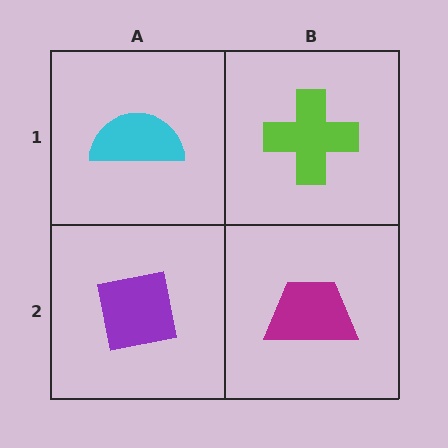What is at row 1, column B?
A lime cross.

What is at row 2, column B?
A magenta trapezoid.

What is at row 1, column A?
A cyan semicircle.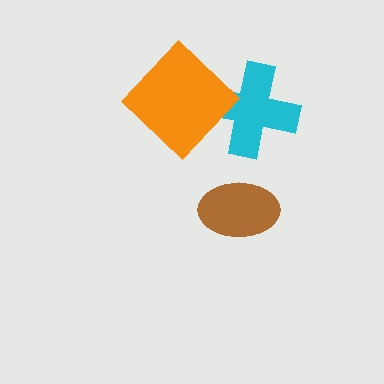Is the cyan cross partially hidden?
Yes, it is partially covered by another shape.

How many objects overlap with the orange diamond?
1 object overlaps with the orange diamond.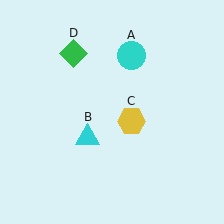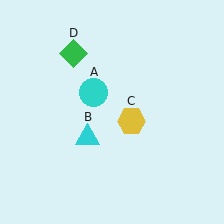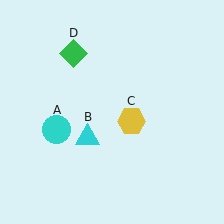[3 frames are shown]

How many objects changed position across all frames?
1 object changed position: cyan circle (object A).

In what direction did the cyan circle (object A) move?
The cyan circle (object A) moved down and to the left.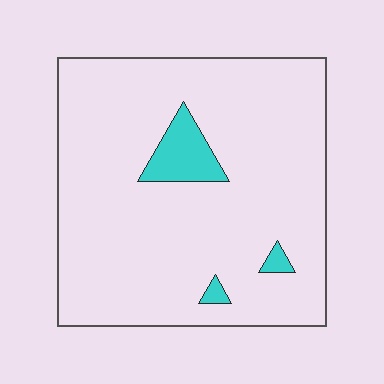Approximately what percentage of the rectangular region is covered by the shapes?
Approximately 5%.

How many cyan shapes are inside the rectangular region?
3.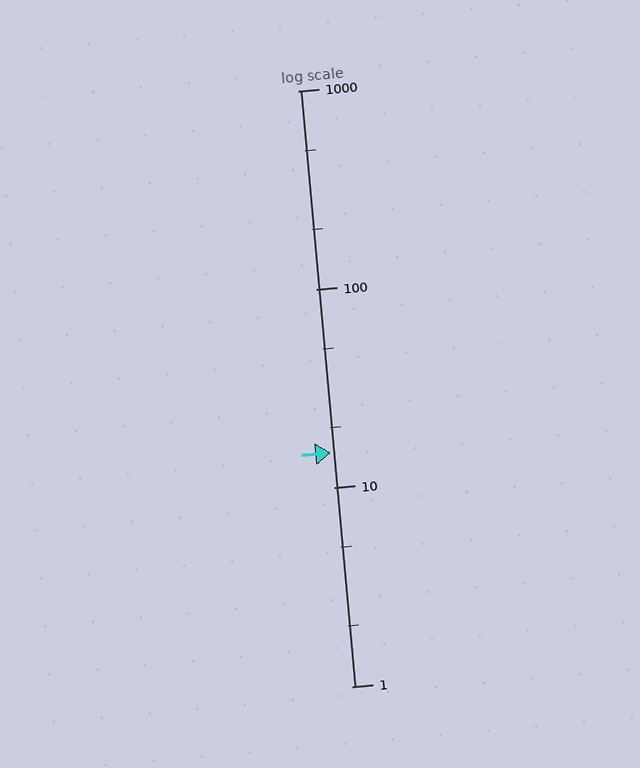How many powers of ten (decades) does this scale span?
The scale spans 3 decades, from 1 to 1000.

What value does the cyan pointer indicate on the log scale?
The pointer indicates approximately 15.